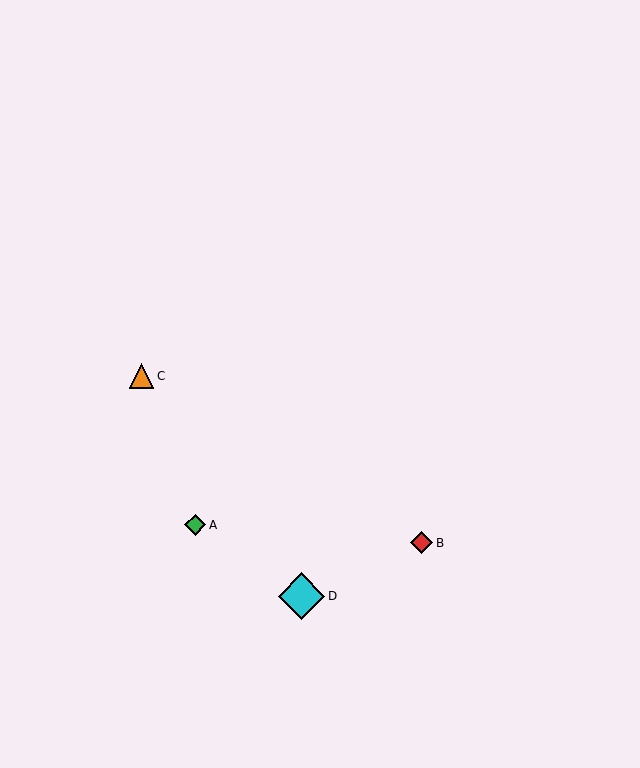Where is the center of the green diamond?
The center of the green diamond is at (195, 525).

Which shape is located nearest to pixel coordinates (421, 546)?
The red diamond (labeled B) at (421, 543) is nearest to that location.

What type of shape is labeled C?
Shape C is an orange triangle.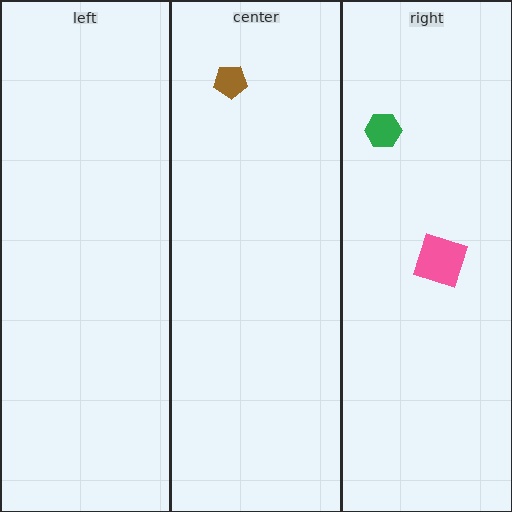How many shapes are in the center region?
1.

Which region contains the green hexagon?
The right region.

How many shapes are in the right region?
2.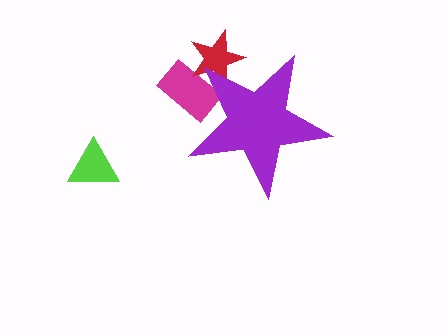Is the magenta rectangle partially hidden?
Yes, the magenta rectangle is partially hidden behind the purple star.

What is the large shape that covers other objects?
A purple star.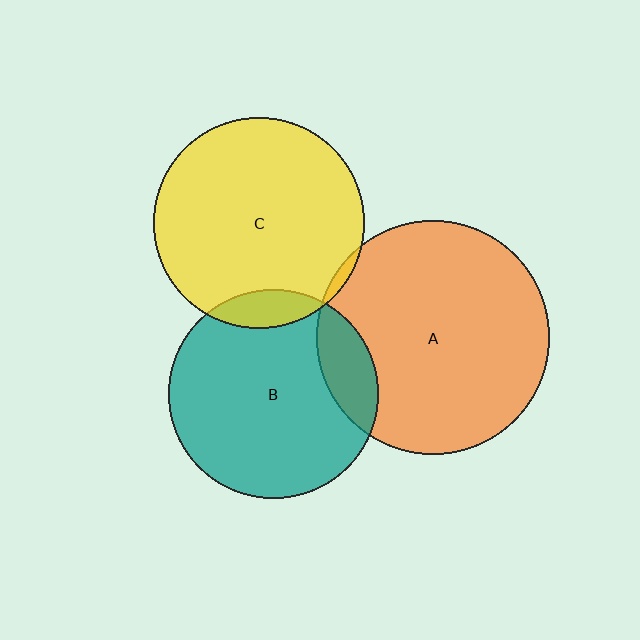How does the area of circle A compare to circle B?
Approximately 1.2 times.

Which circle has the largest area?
Circle A (orange).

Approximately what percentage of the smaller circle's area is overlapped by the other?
Approximately 5%.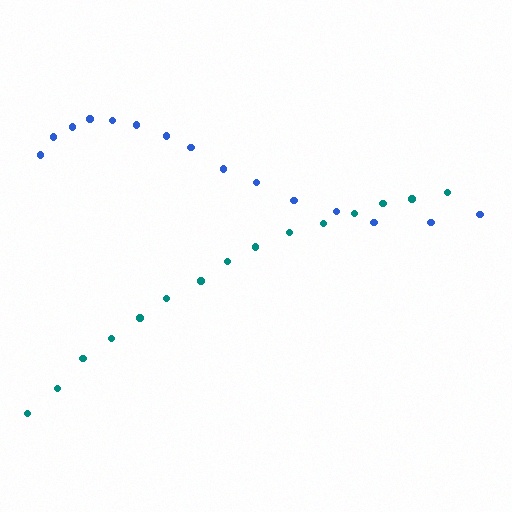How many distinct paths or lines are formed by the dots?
There are 2 distinct paths.